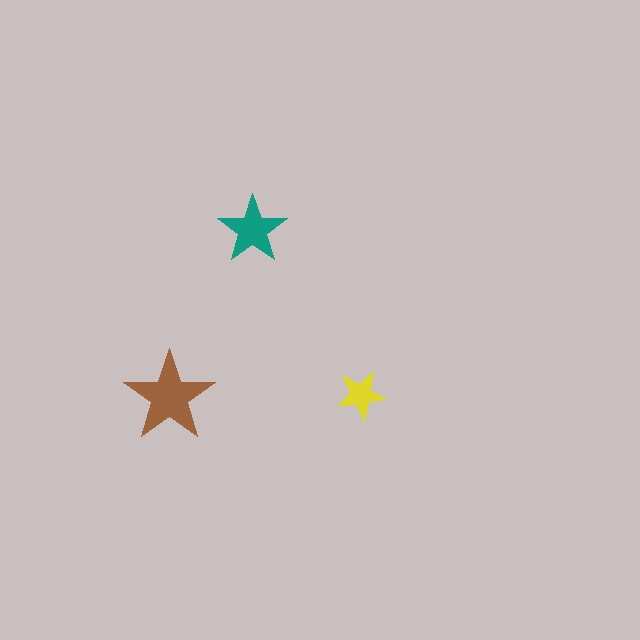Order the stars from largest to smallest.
the brown one, the teal one, the yellow one.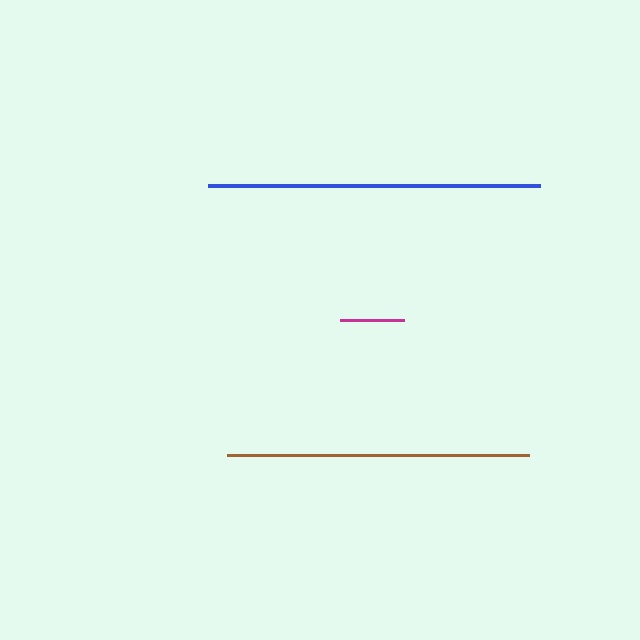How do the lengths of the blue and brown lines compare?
The blue and brown lines are approximately the same length.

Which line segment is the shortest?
The magenta line is the shortest at approximately 64 pixels.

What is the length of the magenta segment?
The magenta segment is approximately 64 pixels long.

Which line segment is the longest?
The blue line is the longest at approximately 332 pixels.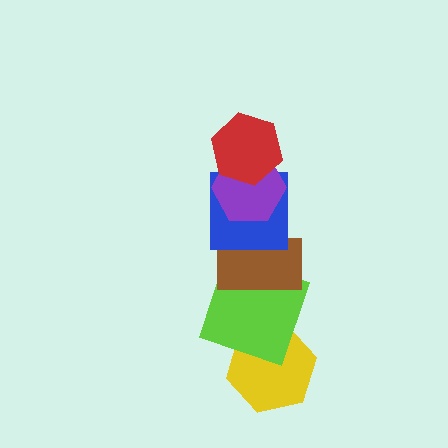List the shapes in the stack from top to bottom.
From top to bottom: the red hexagon, the purple hexagon, the blue square, the brown rectangle, the lime square, the yellow hexagon.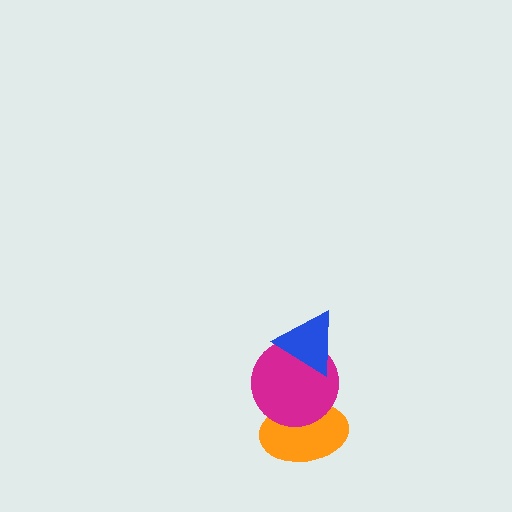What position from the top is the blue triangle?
The blue triangle is 1st from the top.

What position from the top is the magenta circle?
The magenta circle is 2nd from the top.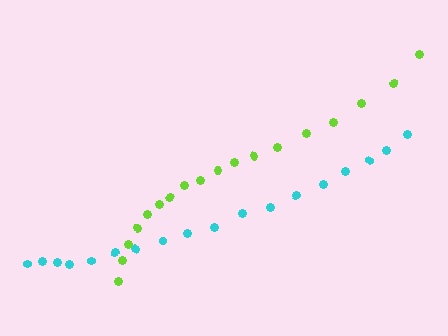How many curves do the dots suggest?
There are 2 distinct paths.